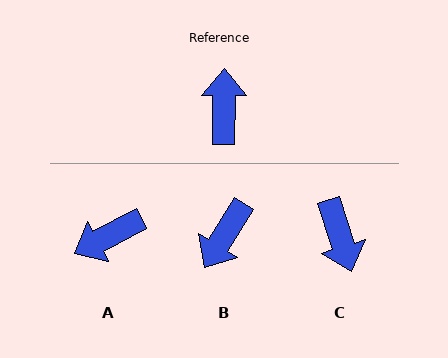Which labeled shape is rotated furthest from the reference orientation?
C, about 162 degrees away.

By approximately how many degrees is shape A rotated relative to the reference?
Approximately 119 degrees counter-clockwise.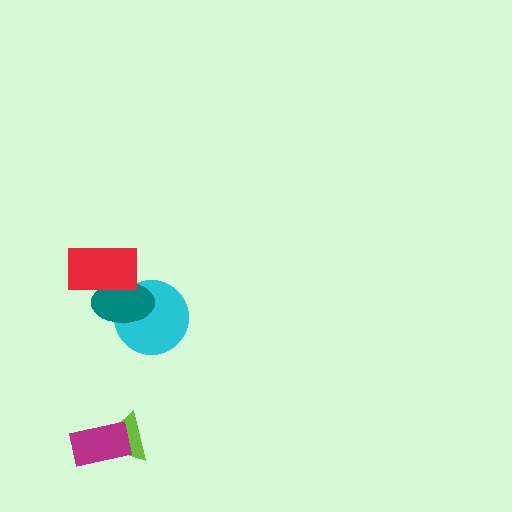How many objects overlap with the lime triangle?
1 object overlaps with the lime triangle.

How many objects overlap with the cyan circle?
1 object overlaps with the cyan circle.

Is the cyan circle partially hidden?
Yes, it is partially covered by another shape.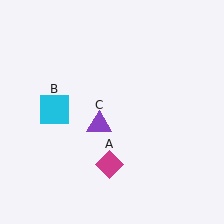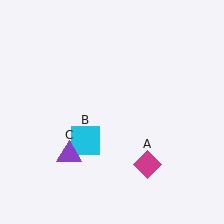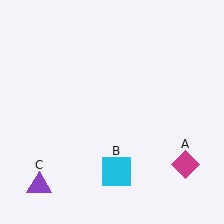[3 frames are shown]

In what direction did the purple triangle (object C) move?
The purple triangle (object C) moved down and to the left.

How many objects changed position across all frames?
3 objects changed position: magenta diamond (object A), cyan square (object B), purple triangle (object C).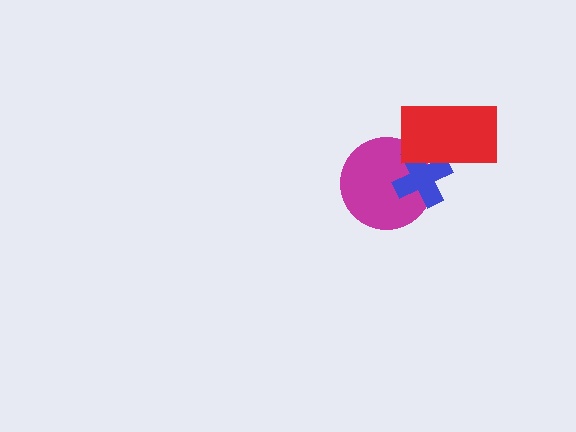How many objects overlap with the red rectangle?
2 objects overlap with the red rectangle.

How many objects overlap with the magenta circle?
2 objects overlap with the magenta circle.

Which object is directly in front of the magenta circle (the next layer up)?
The blue cross is directly in front of the magenta circle.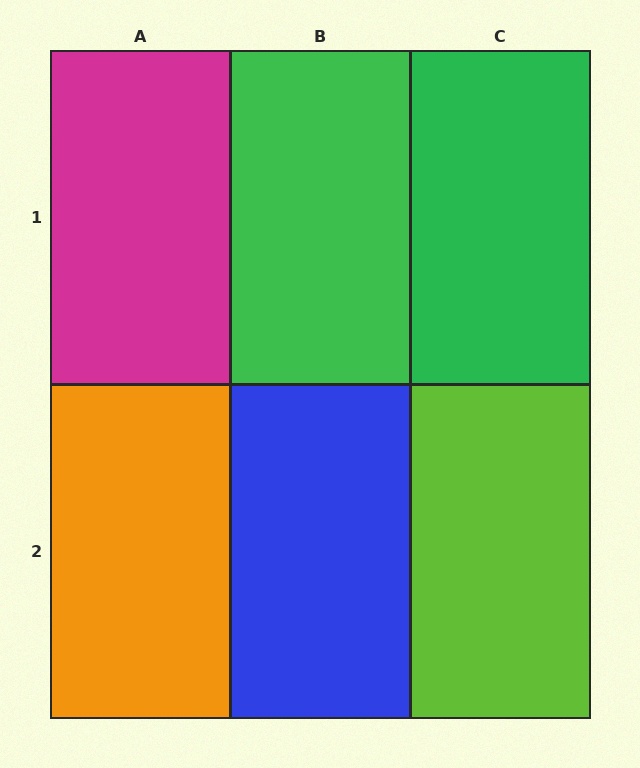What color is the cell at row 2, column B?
Blue.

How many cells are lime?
1 cell is lime.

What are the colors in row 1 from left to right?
Magenta, green, green.